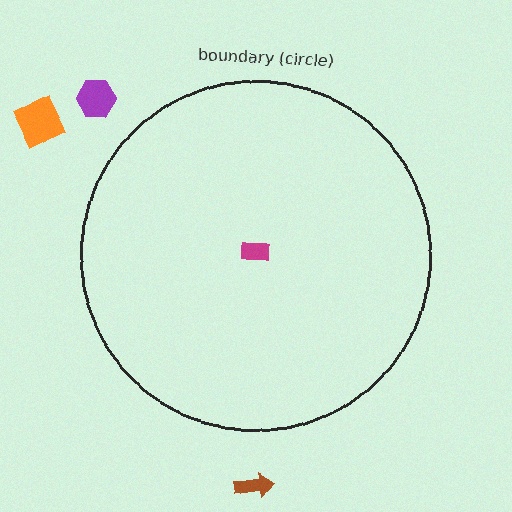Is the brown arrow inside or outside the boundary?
Outside.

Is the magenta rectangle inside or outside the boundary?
Inside.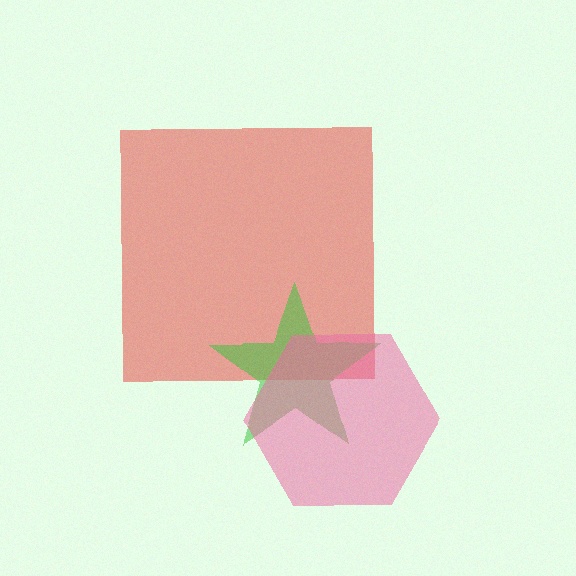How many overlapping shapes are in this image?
There are 3 overlapping shapes in the image.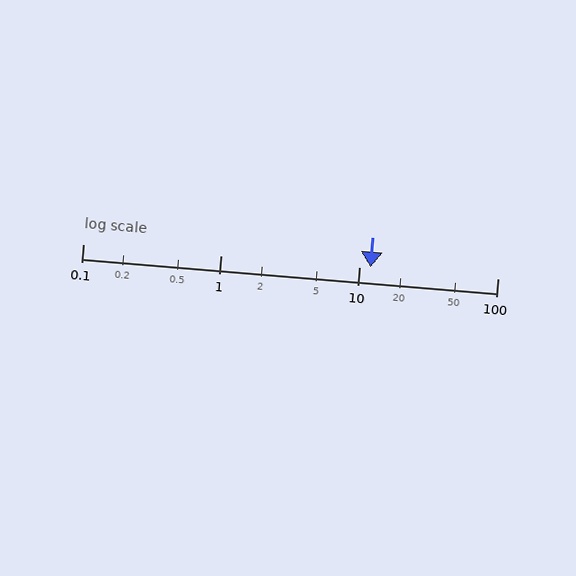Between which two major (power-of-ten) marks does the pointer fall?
The pointer is between 10 and 100.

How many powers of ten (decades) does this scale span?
The scale spans 3 decades, from 0.1 to 100.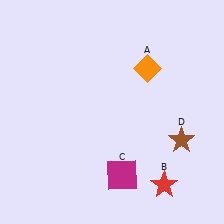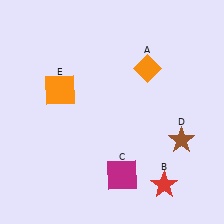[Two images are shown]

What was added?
An orange square (E) was added in Image 2.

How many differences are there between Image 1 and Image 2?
There is 1 difference between the two images.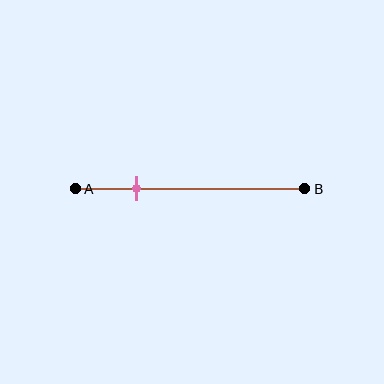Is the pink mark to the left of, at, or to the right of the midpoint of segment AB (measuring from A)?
The pink mark is to the left of the midpoint of segment AB.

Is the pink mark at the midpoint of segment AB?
No, the mark is at about 25% from A, not at the 50% midpoint.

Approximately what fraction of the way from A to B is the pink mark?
The pink mark is approximately 25% of the way from A to B.